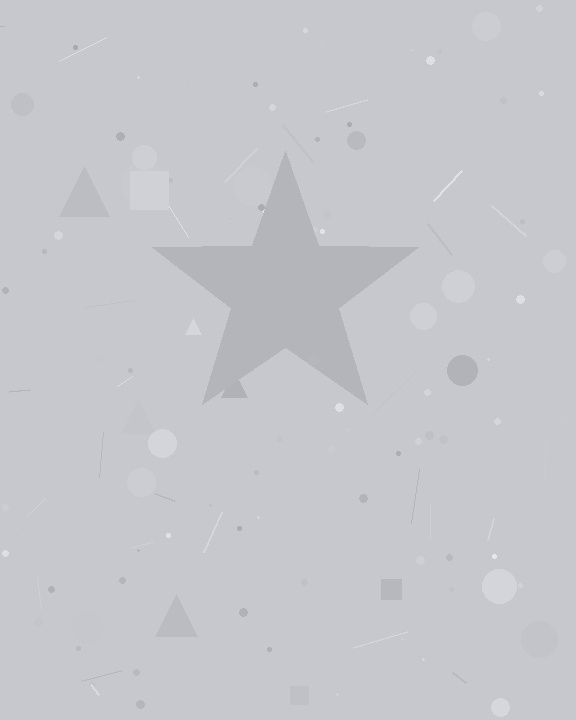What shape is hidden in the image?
A star is hidden in the image.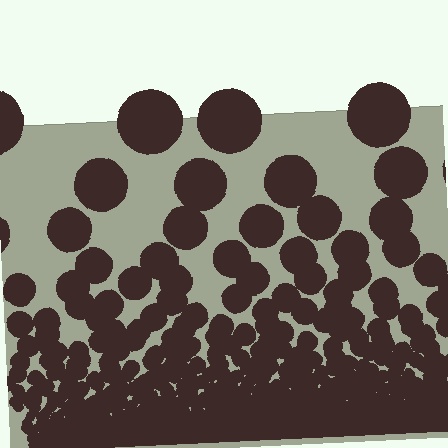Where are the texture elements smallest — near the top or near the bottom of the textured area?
Near the bottom.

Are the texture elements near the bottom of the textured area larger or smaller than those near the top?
Smaller. The gradient is inverted — elements near the bottom are smaller and denser.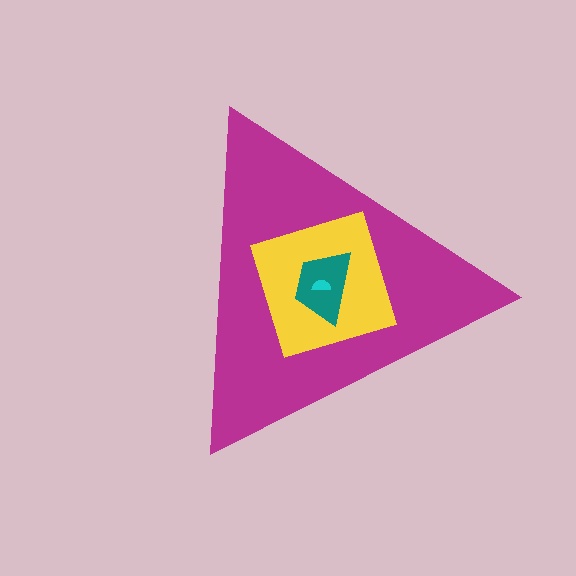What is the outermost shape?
The magenta triangle.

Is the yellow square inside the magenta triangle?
Yes.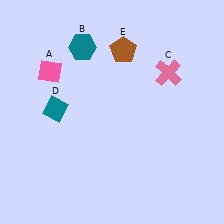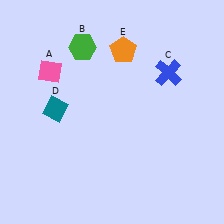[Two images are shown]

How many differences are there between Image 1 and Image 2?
There are 3 differences between the two images.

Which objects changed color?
B changed from teal to green. C changed from pink to blue. E changed from brown to orange.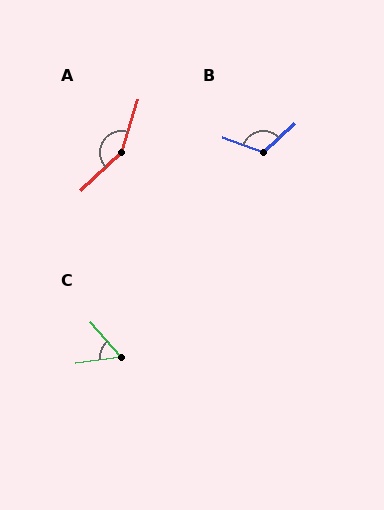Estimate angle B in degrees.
Approximately 117 degrees.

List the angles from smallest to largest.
C (56°), B (117°), A (151°).